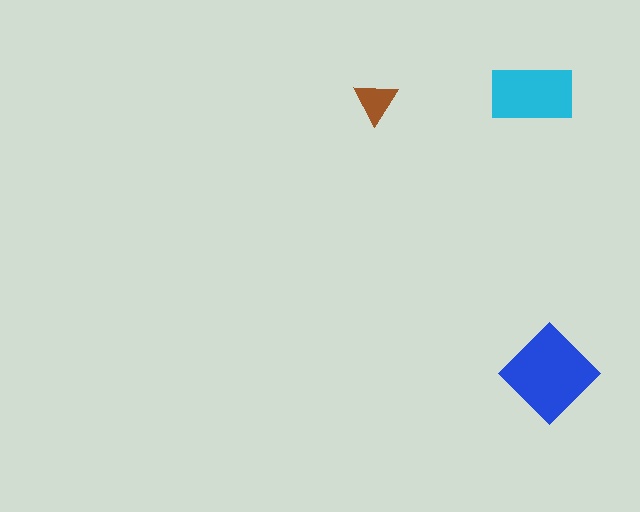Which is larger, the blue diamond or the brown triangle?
The blue diamond.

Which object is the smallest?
The brown triangle.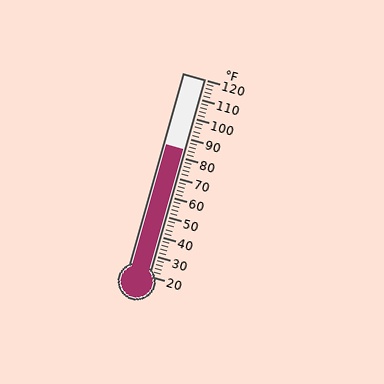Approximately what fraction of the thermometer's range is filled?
The thermometer is filled to approximately 65% of its range.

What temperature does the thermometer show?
The thermometer shows approximately 84°F.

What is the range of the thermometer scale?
The thermometer scale ranges from 20°F to 120°F.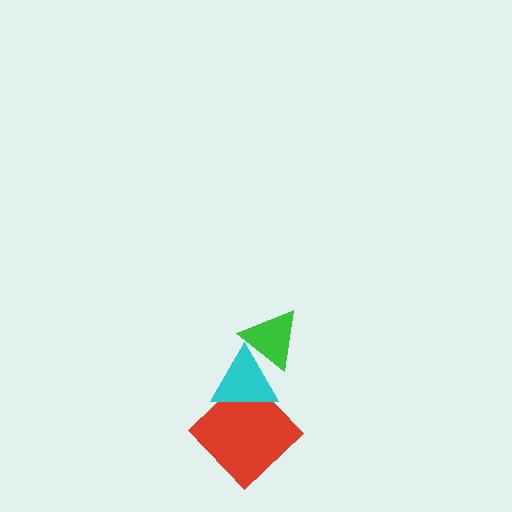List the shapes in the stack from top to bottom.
From top to bottom: the green triangle, the cyan triangle, the red diamond.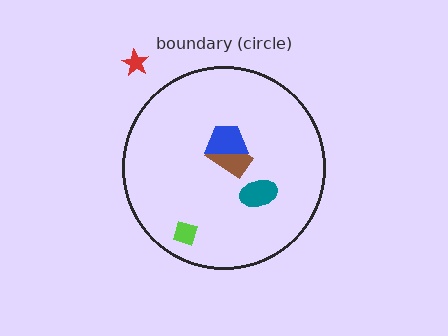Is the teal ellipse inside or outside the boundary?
Inside.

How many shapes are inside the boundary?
4 inside, 1 outside.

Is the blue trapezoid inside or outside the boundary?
Inside.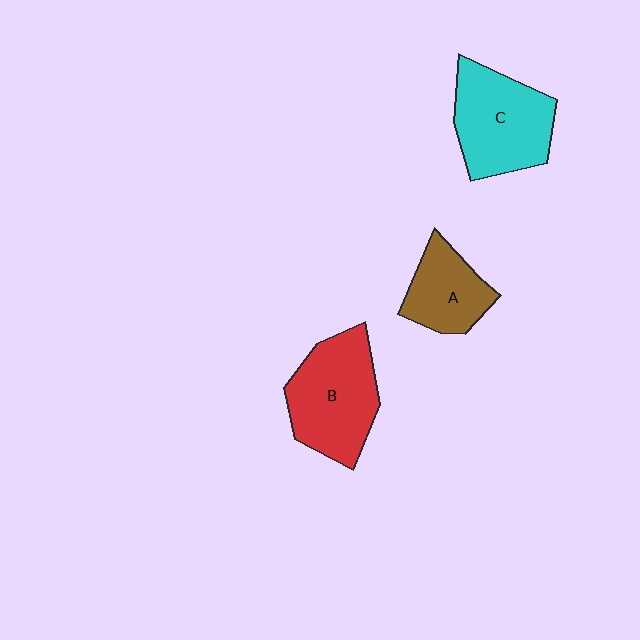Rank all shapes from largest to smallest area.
From largest to smallest: B (red), C (cyan), A (brown).